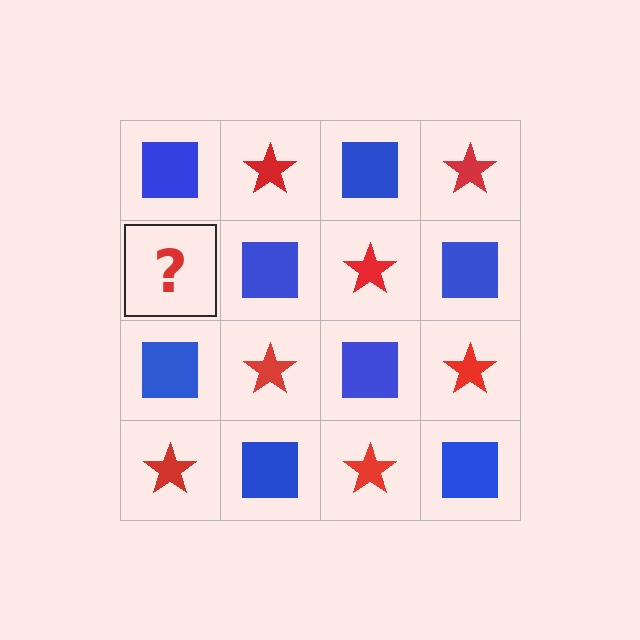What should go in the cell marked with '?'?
The missing cell should contain a red star.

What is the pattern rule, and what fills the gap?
The rule is that it alternates blue square and red star in a checkerboard pattern. The gap should be filled with a red star.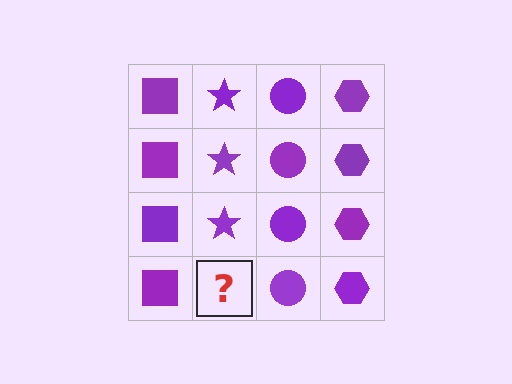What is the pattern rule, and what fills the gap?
The rule is that each column has a consistent shape. The gap should be filled with a purple star.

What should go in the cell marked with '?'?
The missing cell should contain a purple star.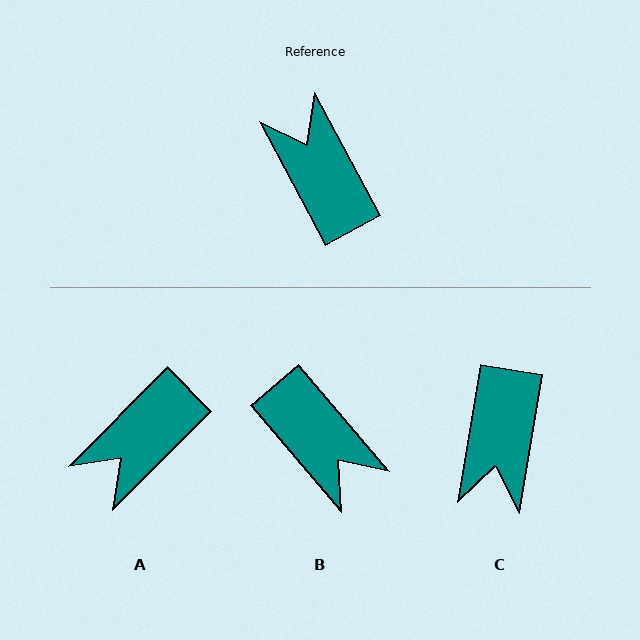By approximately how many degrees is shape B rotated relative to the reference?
Approximately 168 degrees clockwise.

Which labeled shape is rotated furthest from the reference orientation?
B, about 168 degrees away.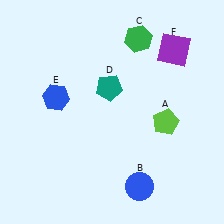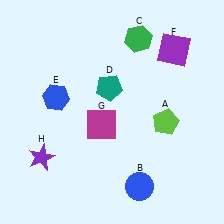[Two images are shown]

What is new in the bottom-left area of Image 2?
A magenta square (G) was added in the bottom-left area of Image 2.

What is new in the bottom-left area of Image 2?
A purple star (H) was added in the bottom-left area of Image 2.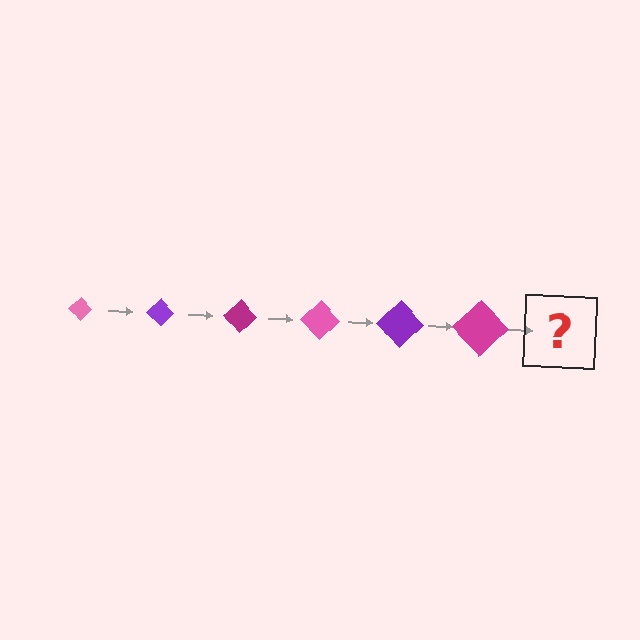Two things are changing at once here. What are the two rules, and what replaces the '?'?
The two rules are that the diamond grows larger each step and the color cycles through pink, purple, and magenta. The '?' should be a pink diamond, larger than the previous one.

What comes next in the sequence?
The next element should be a pink diamond, larger than the previous one.